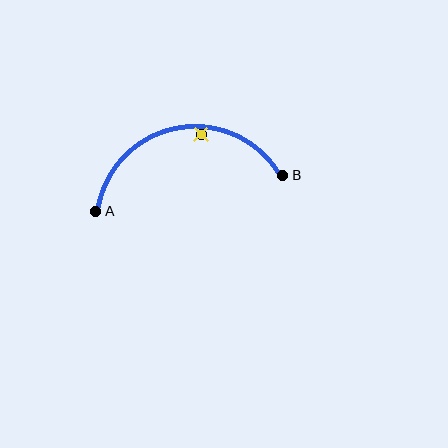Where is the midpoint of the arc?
The arc midpoint is the point on the curve farthest from the straight line joining A and B. It sits above that line.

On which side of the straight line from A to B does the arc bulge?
The arc bulges above the straight line connecting A and B.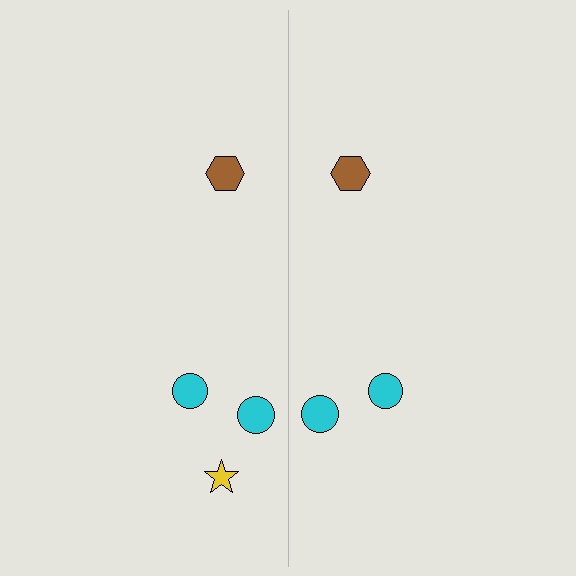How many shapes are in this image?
There are 7 shapes in this image.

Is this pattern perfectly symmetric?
No, the pattern is not perfectly symmetric. A yellow star is missing from the right side.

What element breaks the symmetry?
A yellow star is missing from the right side.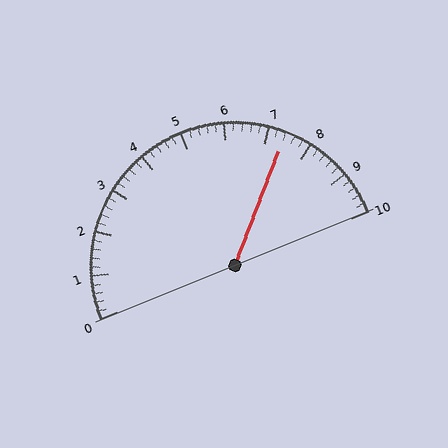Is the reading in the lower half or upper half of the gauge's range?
The reading is in the upper half of the range (0 to 10).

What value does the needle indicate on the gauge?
The needle indicates approximately 7.4.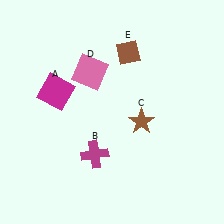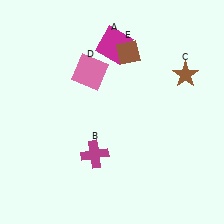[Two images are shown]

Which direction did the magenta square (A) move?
The magenta square (A) moved right.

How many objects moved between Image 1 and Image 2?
2 objects moved between the two images.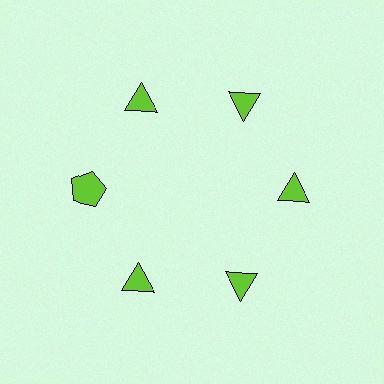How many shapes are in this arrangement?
There are 6 shapes arranged in a ring pattern.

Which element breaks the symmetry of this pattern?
The lime pentagon at roughly the 9 o'clock position breaks the symmetry. All other shapes are lime triangles.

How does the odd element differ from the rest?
It has a different shape: pentagon instead of triangle.